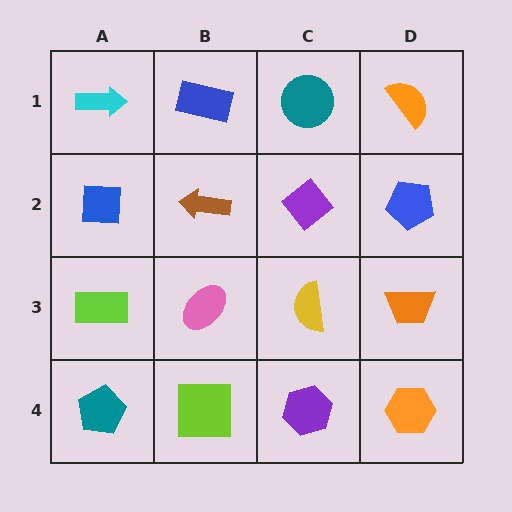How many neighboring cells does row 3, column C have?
4.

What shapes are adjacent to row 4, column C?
A yellow semicircle (row 3, column C), a lime square (row 4, column B), an orange hexagon (row 4, column D).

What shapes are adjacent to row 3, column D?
A blue pentagon (row 2, column D), an orange hexagon (row 4, column D), a yellow semicircle (row 3, column C).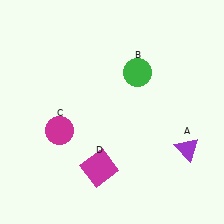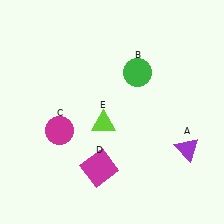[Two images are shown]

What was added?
A lime triangle (E) was added in Image 2.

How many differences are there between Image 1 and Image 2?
There is 1 difference between the two images.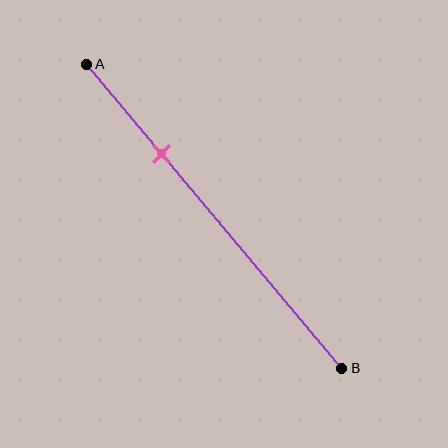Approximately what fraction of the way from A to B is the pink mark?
The pink mark is approximately 30% of the way from A to B.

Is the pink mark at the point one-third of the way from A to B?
No, the mark is at about 30% from A, not at the 33% one-third point.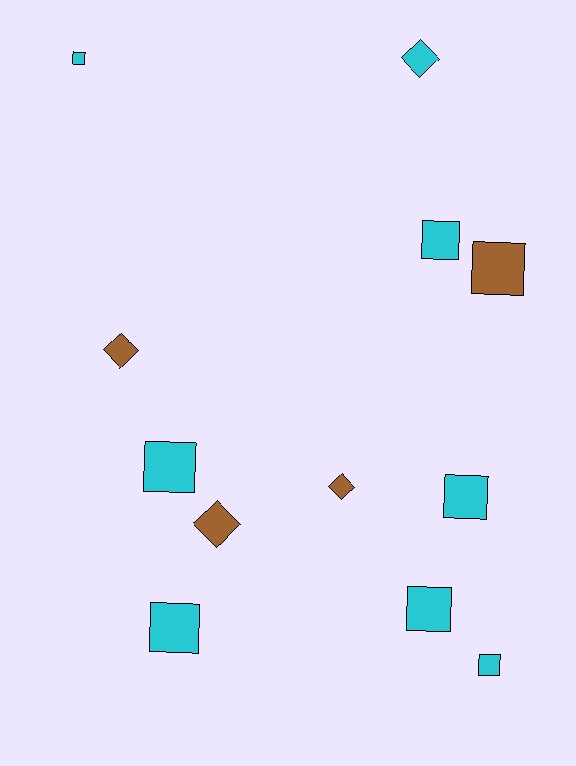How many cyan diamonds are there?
There is 1 cyan diamond.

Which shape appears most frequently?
Square, with 8 objects.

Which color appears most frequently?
Cyan, with 8 objects.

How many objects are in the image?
There are 12 objects.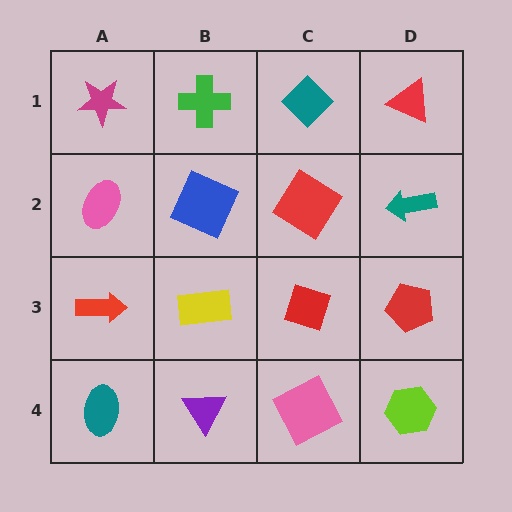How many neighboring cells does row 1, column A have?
2.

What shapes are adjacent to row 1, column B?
A blue square (row 2, column B), a magenta star (row 1, column A), a teal diamond (row 1, column C).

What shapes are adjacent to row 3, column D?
A teal arrow (row 2, column D), a lime hexagon (row 4, column D), a red diamond (row 3, column C).